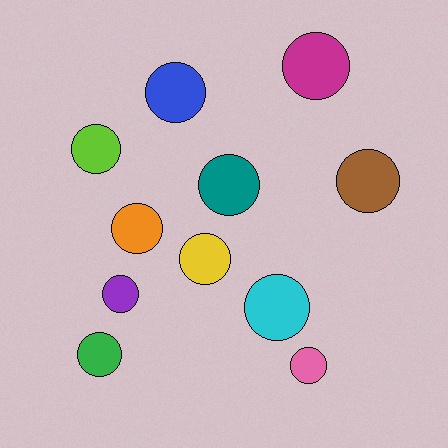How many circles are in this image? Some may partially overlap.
There are 11 circles.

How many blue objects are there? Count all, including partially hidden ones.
There is 1 blue object.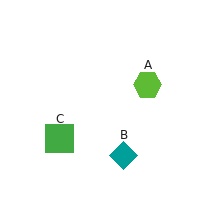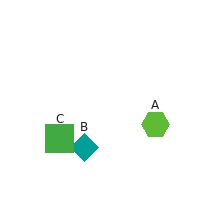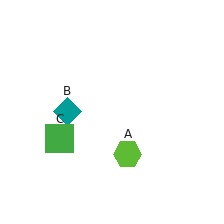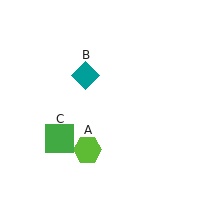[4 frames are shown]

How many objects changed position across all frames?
2 objects changed position: lime hexagon (object A), teal diamond (object B).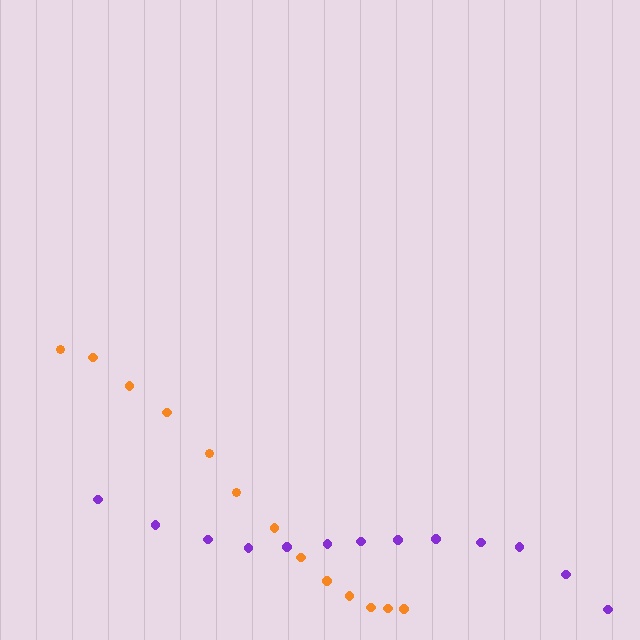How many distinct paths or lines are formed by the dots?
There are 2 distinct paths.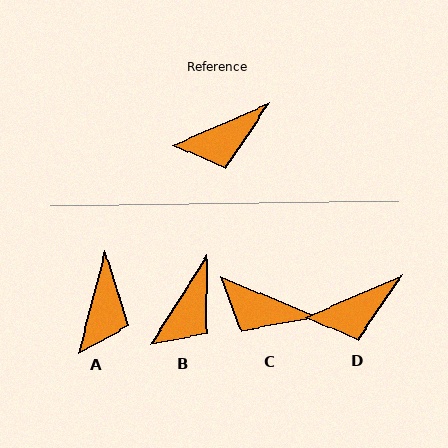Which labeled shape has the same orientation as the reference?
D.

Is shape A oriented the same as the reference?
No, it is off by about 52 degrees.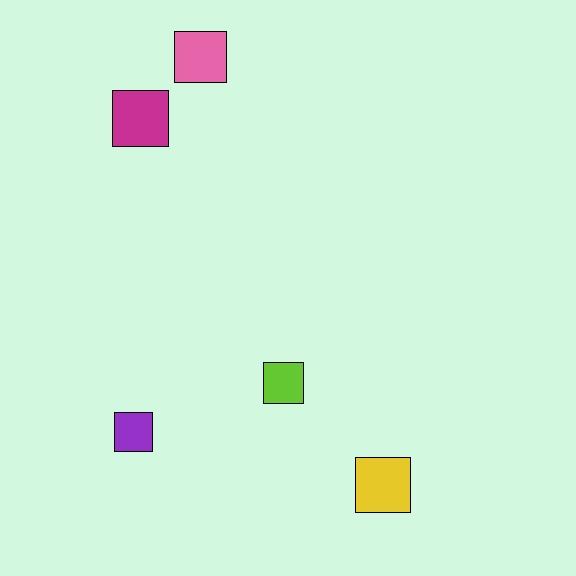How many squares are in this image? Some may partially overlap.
There are 5 squares.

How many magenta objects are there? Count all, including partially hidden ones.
There is 1 magenta object.